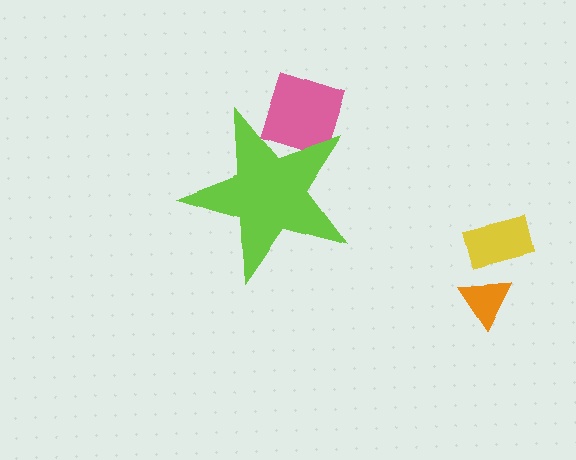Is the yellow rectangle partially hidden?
No, the yellow rectangle is fully visible.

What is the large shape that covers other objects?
A lime star.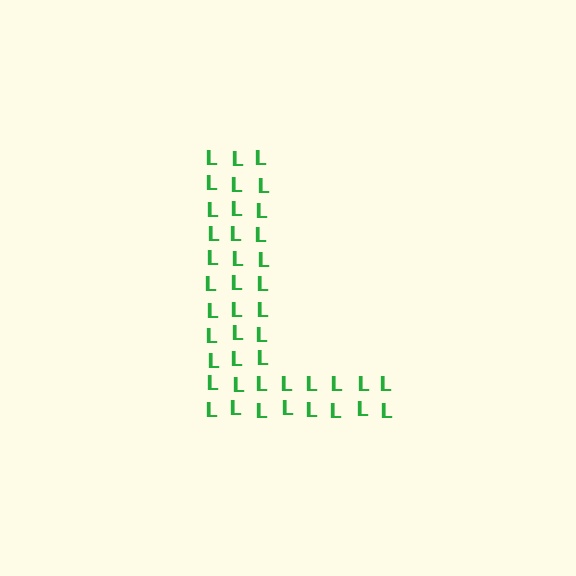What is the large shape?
The large shape is the letter L.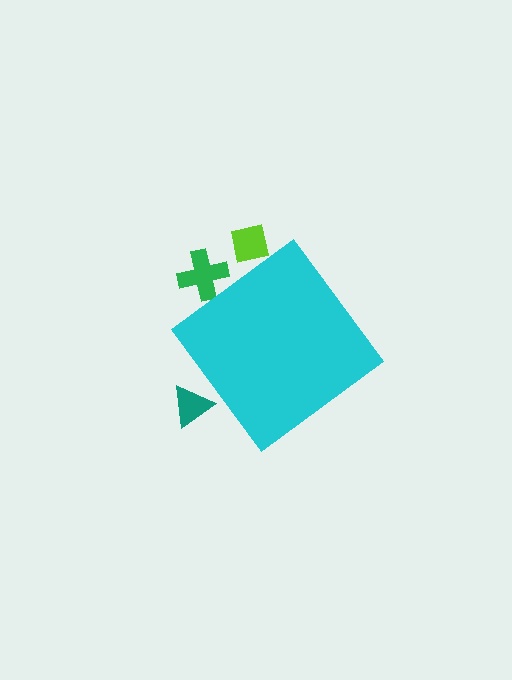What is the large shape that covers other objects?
A cyan diamond.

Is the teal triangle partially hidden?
Yes, the teal triangle is partially hidden behind the cyan diamond.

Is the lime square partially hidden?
Yes, the lime square is partially hidden behind the cyan diamond.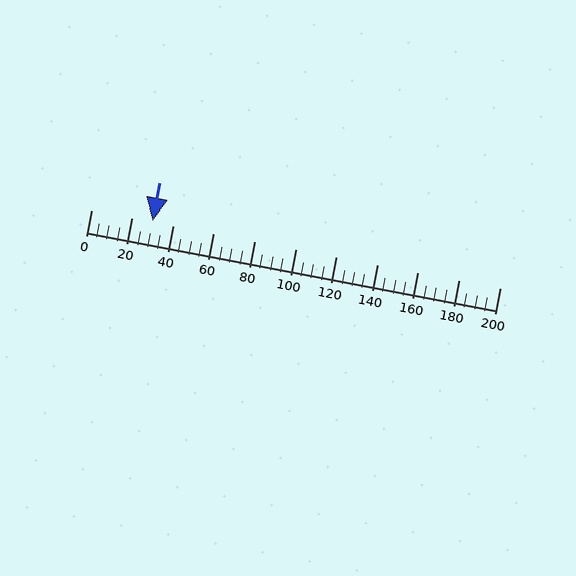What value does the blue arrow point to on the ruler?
The blue arrow points to approximately 30.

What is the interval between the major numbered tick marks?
The major tick marks are spaced 20 units apart.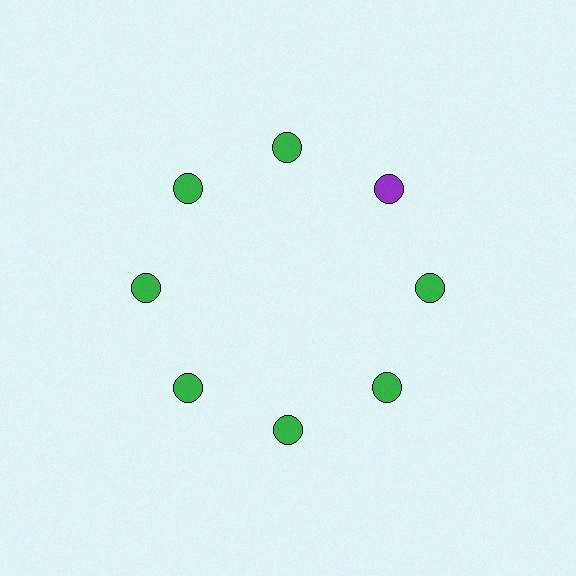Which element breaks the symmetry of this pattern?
The purple circle at roughly the 2 o'clock position breaks the symmetry. All other shapes are green circles.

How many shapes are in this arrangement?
There are 8 shapes arranged in a ring pattern.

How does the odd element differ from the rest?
It has a different color: purple instead of green.